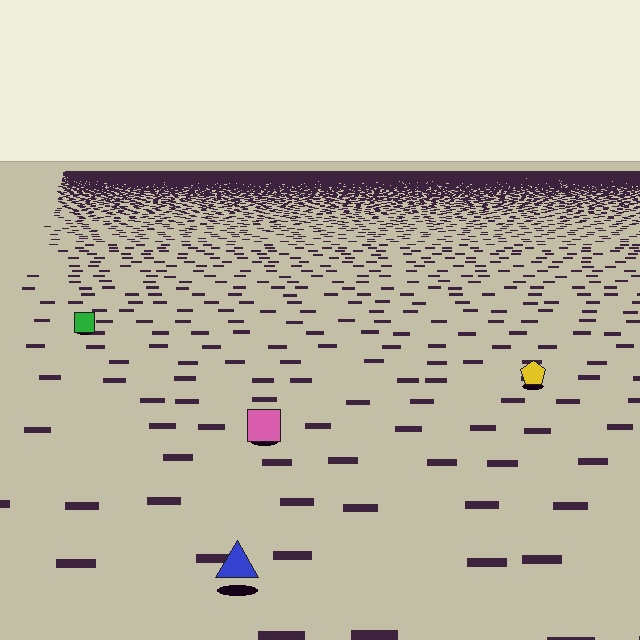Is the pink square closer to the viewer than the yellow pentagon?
Yes. The pink square is closer — you can tell from the texture gradient: the ground texture is coarser near it.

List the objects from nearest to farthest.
From nearest to farthest: the blue triangle, the pink square, the yellow pentagon, the green square.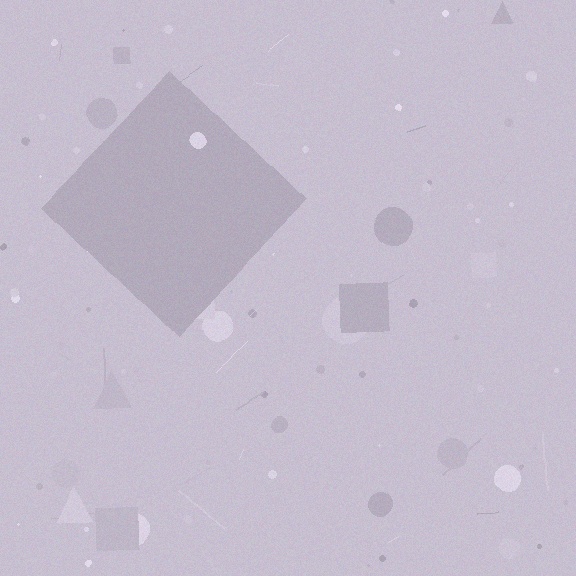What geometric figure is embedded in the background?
A diamond is embedded in the background.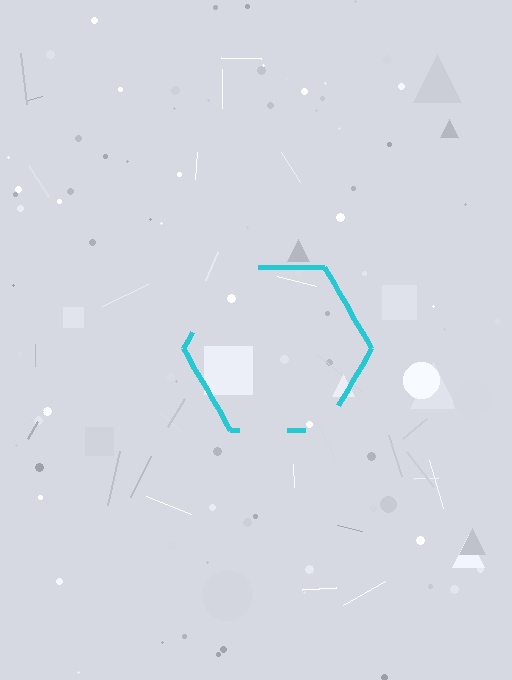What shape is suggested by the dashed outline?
The dashed outline suggests a hexagon.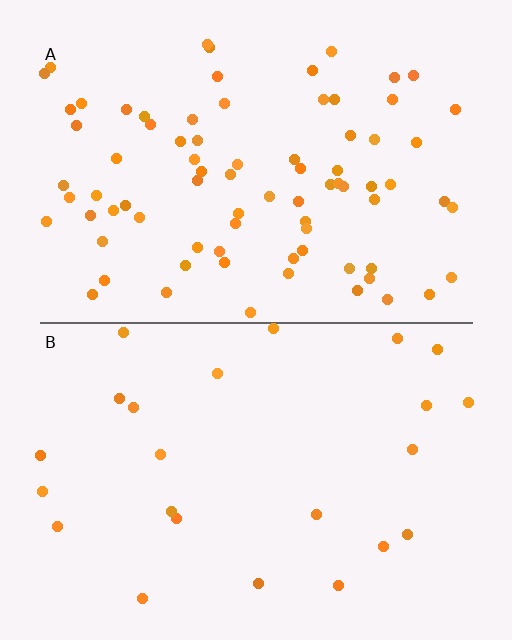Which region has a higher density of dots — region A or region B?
A (the top).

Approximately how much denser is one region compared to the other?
Approximately 3.4× — region A over region B.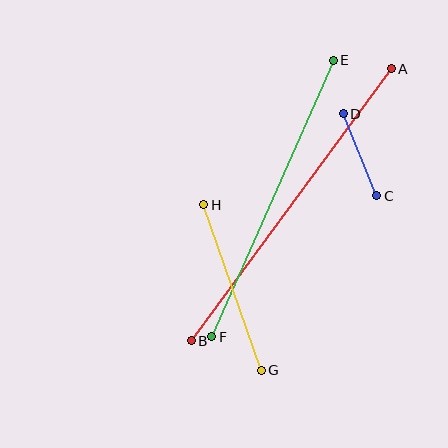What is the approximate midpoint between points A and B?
The midpoint is at approximately (291, 205) pixels.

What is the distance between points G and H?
The distance is approximately 175 pixels.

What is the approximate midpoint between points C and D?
The midpoint is at approximately (360, 155) pixels.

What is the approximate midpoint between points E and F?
The midpoint is at approximately (272, 198) pixels.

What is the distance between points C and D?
The distance is approximately 89 pixels.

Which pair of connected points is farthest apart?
Points A and B are farthest apart.